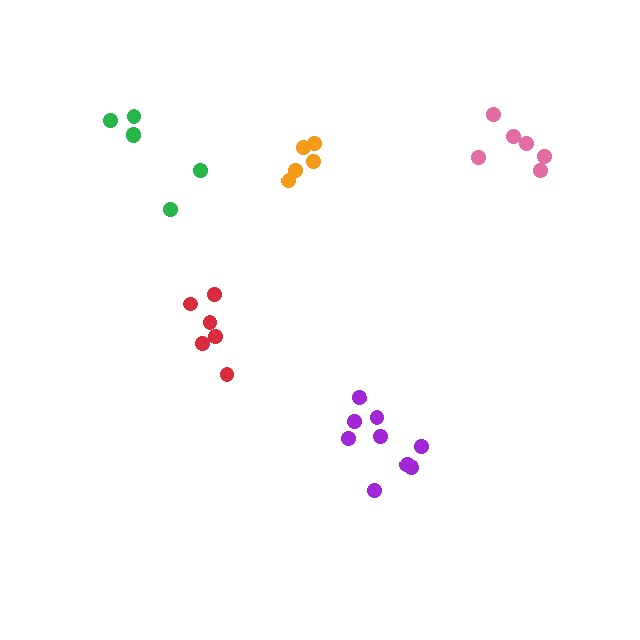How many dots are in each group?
Group 1: 6 dots, Group 2: 5 dots, Group 3: 6 dots, Group 4: 6 dots, Group 5: 9 dots (32 total).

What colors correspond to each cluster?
The clusters are colored: red, orange, green, pink, purple.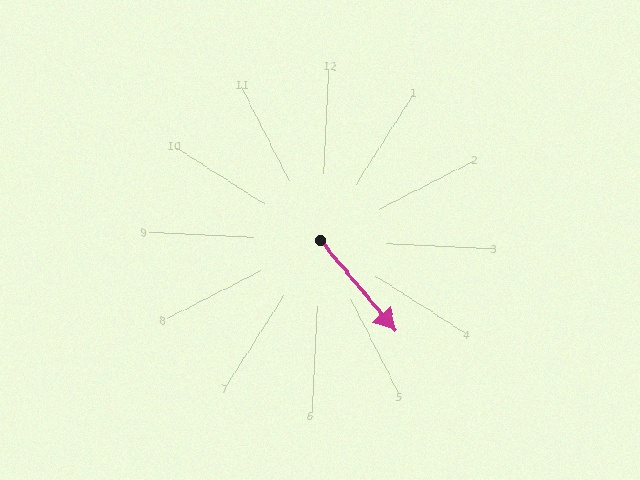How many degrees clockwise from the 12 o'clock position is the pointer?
Approximately 138 degrees.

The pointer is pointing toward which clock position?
Roughly 5 o'clock.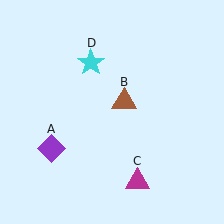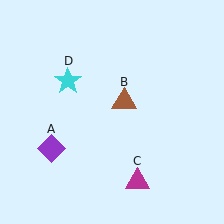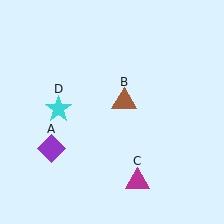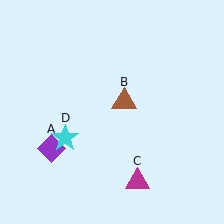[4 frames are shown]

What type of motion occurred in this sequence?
The cyan star (object D) rotated counterclockwise around the center of the scene.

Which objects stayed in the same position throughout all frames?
Purple diamond (object A) and brown triangle (object B) and magenta triangle (object C) remained stationary.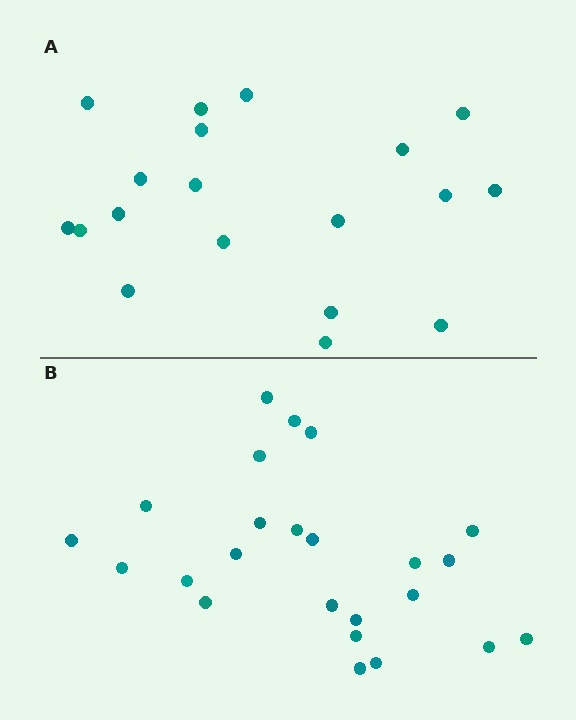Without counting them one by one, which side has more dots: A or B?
Region B (the bottom region) has more dots.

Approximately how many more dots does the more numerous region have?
Region B has about 5 more dots than region A.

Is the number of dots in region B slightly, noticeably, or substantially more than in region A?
Region B has noticeably more, but not dramatically so. The ratio is roughly 1.3 to 1.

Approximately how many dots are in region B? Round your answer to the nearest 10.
About 20 dots. (The exact count is 24, which rounds to 20.)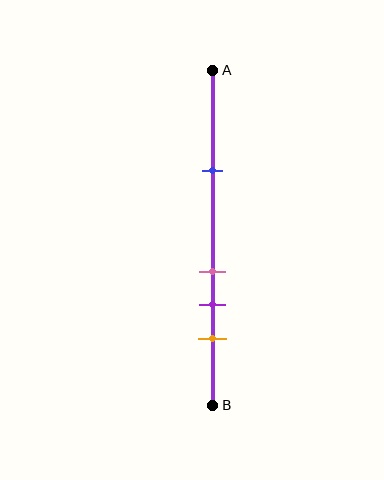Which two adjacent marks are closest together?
The pink and purple marks are the closest adjacent pair.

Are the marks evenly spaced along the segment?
No, the marks are not evenly spaced.